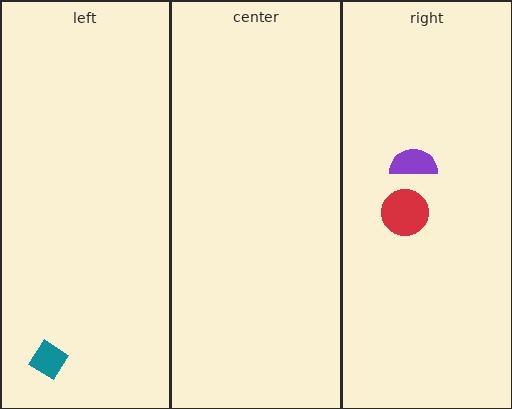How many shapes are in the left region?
1.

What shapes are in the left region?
The teal diamond.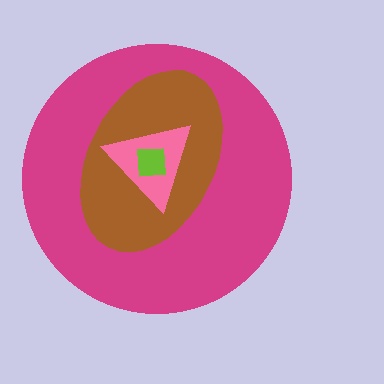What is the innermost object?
The lime square.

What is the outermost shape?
The magenta circle.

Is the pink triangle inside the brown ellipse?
Yes.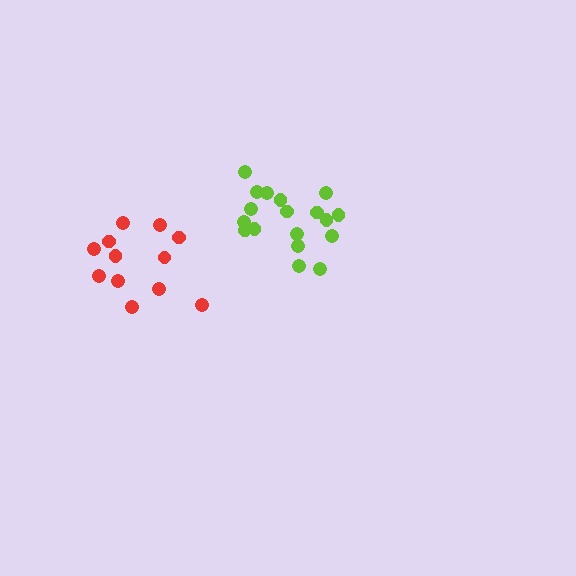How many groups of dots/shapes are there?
There are 2 groups.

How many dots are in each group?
Group 1: 18 dots, Group 2: 12 dots (30 total).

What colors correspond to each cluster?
The clusters are colored: lime, red.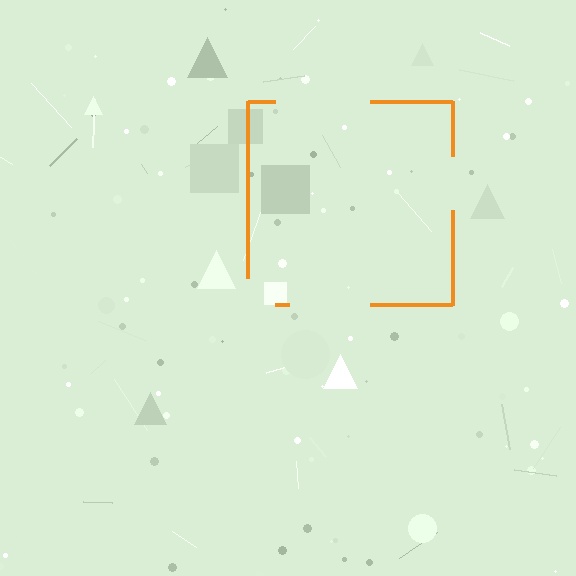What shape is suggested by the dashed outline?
The dashed outline suggests a square.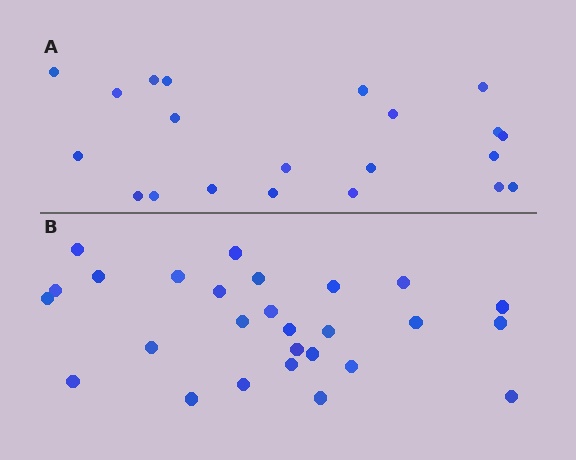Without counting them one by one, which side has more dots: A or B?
Region B (the bottom region) has more dots.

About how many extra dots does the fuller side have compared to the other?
Region B has about 6 more dots than region A.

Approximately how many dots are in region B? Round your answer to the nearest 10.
About 30 dots. (The exact count is 27, which rounds to 30.)